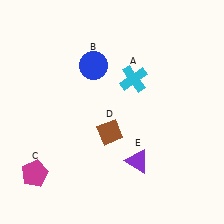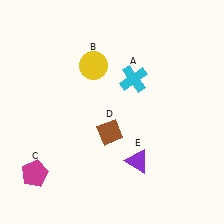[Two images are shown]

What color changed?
The circle (B) changed from blue in Image 1 to yellow in Image 2.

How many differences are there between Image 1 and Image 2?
There is 1 difference between the two images.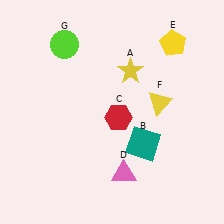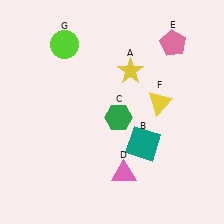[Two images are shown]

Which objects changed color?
C changed from red to green. E changed from yellow to pink.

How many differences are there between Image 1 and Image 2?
There are 2 differences between the two images.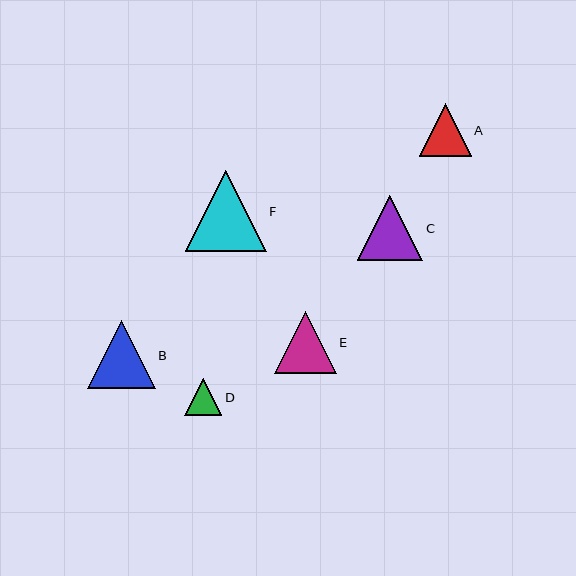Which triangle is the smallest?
Triangle D is the smallest with a size of approximately 37 pixels.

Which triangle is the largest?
Triangle F is the largest with a size of approximately 81 pixels.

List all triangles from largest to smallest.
From largest to smallest: F, B, C, E, A, D.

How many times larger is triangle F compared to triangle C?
Triangle F is approximately 1.2 times the size of triangle C.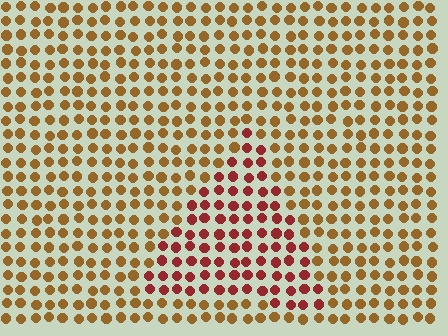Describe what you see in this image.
The image is filled with small brown elements in a uniform arrangement. A triangle-shaped region is visible where the elements are tinted to a slightly different hue, forming a subtle color boundary.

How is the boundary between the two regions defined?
The boundary is defined purely by a slight shift in hue (about 38 degrees). Spacing, size, and orientation are identical on both sides.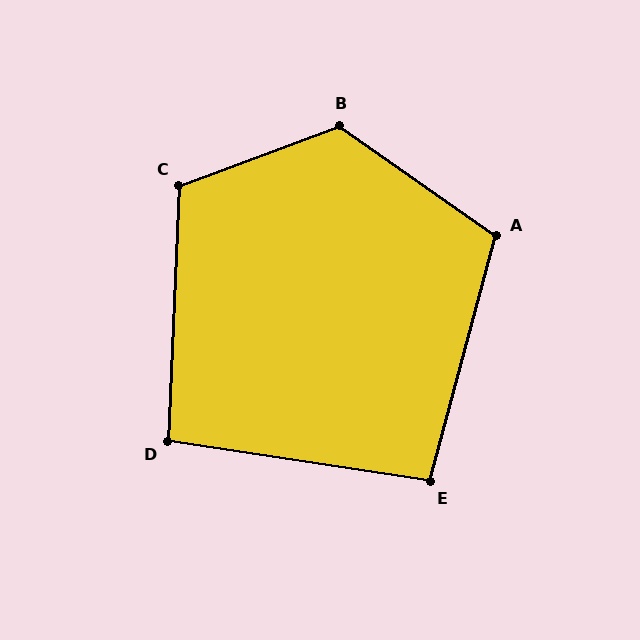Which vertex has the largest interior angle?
B, at approximately 125 degrees.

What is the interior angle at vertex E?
Approximately 96 degrees (obtuse).